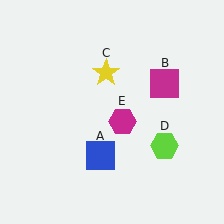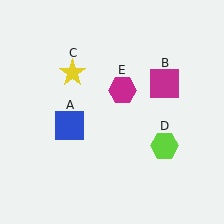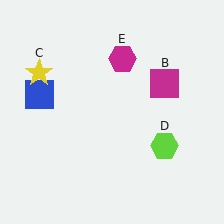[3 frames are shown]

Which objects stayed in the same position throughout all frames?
Magenta square (object B) and lime hexagon (object D) remained stationary.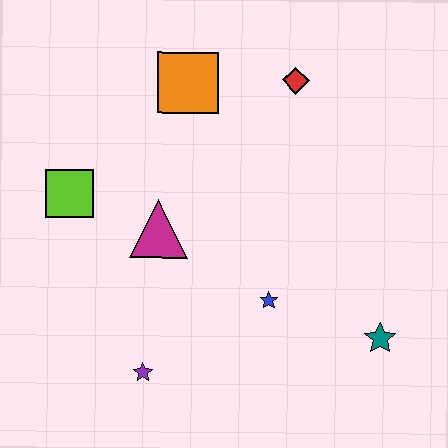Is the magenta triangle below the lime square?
Yes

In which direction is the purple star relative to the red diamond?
The purple star is below the red diamond.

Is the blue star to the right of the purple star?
Yes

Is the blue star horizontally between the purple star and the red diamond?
Yes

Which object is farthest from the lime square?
The teal star is farthest from the lime square.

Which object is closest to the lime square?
The magenta triangle is closest to the lime square.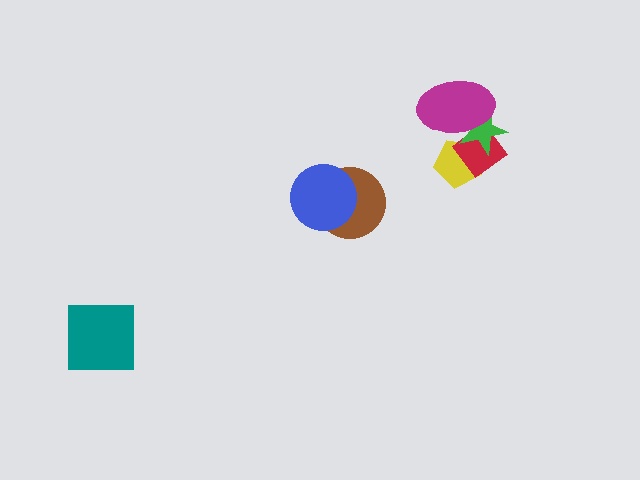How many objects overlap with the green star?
3 objects overlap with the green star.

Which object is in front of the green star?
The magenta ellipse is in front of the green star.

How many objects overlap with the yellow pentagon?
3 objects overlap with the yellow pentagon.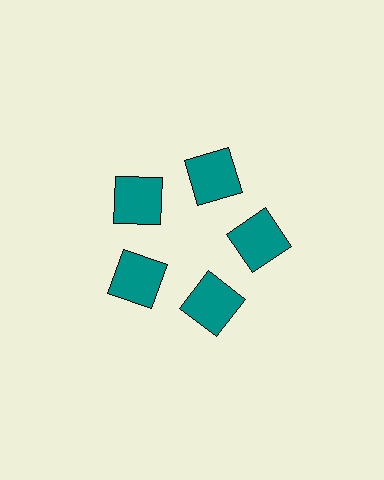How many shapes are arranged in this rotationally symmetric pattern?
There are 5 shapes, arranged in 5 groups of 1.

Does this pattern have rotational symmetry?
Yes, this pattern has 5-fold rotational symmetry. It looks the same after rotating 72 degrees around the center.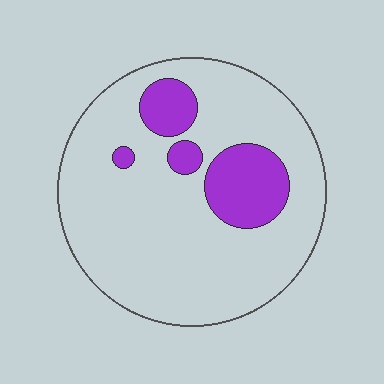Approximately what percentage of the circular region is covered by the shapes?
Approximately 15%.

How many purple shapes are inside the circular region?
4.